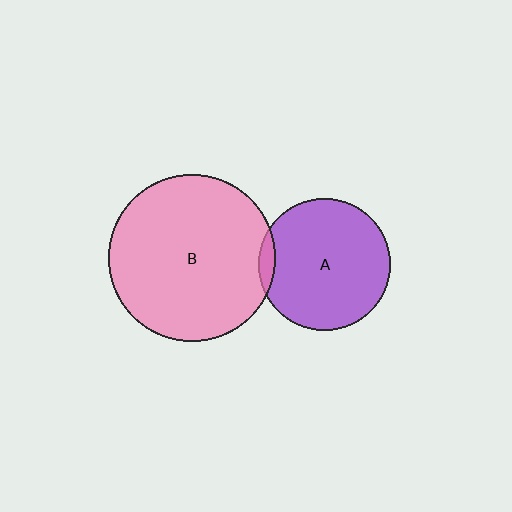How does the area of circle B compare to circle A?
Approximately 1.6 times.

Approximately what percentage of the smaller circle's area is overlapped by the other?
Approximately 5%.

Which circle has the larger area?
Circle B (pink).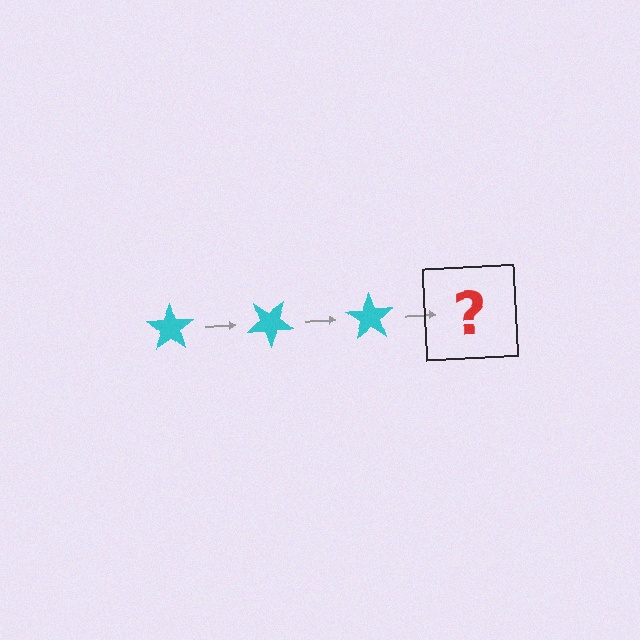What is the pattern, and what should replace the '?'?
The pattern is that the star rotates 35 degrees each step. The '?' should be a cyan star rotated 105 degrees.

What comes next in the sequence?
The next element should be a cyan star rotated 105 degrees.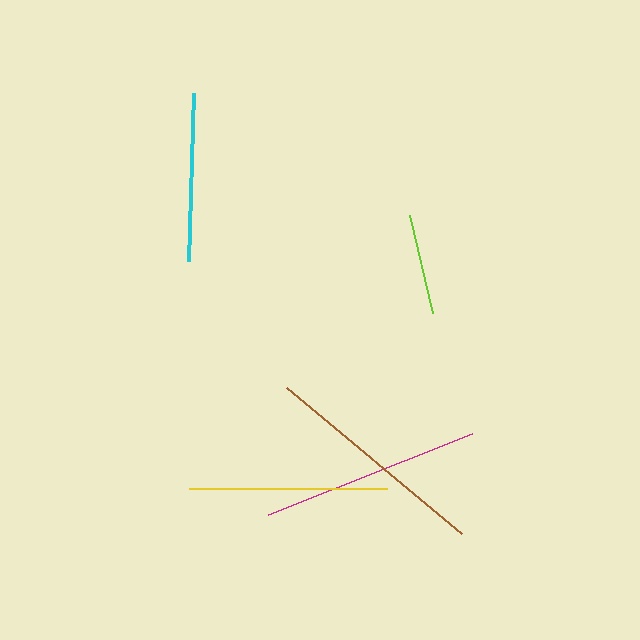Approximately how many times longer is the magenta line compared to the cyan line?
The magenta line is approximately 1.3 times the length of the cyan line.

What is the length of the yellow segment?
The yellow segment is approximately 197 pixels long.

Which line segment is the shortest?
The lime line is the shortest at approximately 101 pixels.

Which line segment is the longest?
The brown line is the longest at approximately 228 pixels.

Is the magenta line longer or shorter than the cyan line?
The magenta line is longer than the cyan line.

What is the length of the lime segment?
The lime segment is approximately 101 pixels long.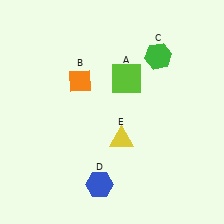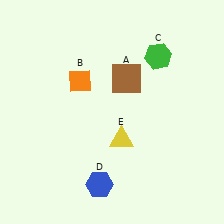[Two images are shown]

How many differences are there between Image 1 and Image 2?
There is 1 difference between the two images.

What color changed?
The square (A) changed from lime in Image 1 to brown in Image 2.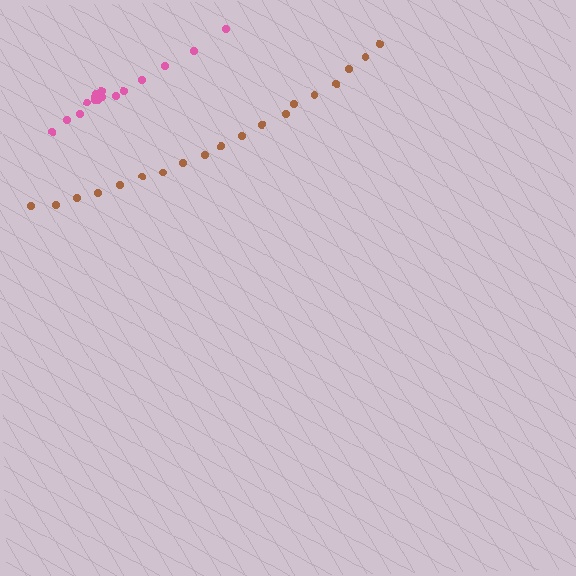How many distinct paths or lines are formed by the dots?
There are 2 distinct paths.